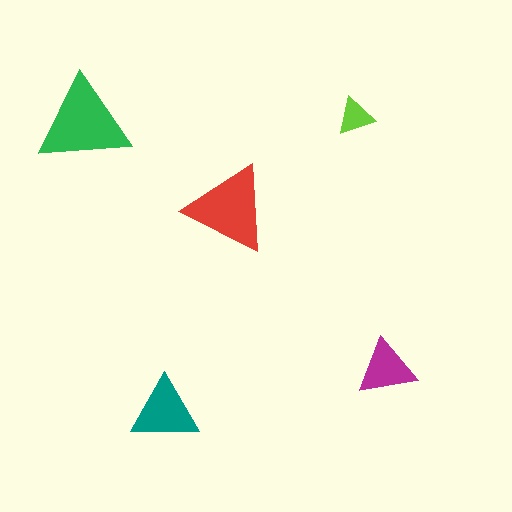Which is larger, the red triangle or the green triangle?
The green one.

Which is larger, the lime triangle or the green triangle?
The green one.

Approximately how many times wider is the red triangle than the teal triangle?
About 1.5 times wider.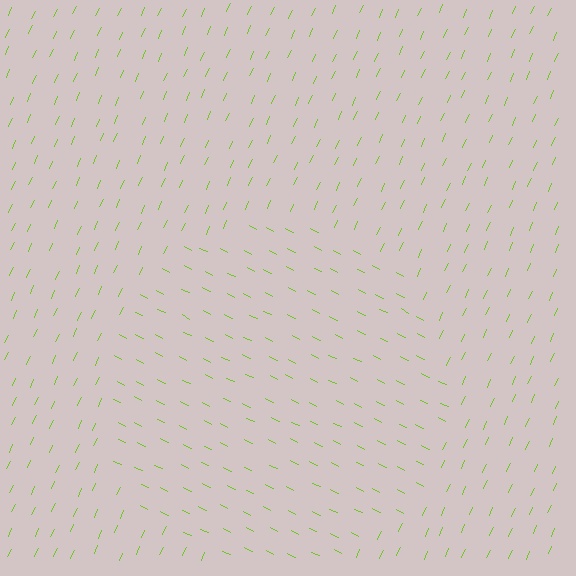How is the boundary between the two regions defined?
The boundary is defined purely by a change in line orientation (approximately 88 degrees difference). All lines are the same color and thickness.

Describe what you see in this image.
The image is filled with small lime line segments. A circle region in the image has lines oriented differently from the surrounding lines, creating a visible texture boundary.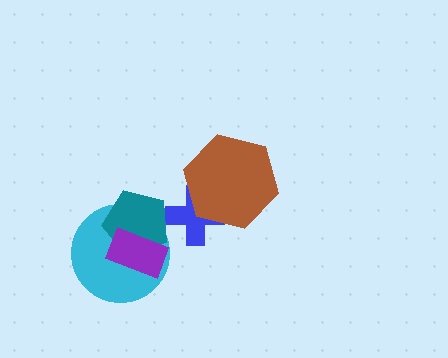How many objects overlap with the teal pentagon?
2 objects overlap with the teal pentagon.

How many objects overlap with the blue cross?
1 object overlaps with the blue cross.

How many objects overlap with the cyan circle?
2 objects overlap with the cyan circle.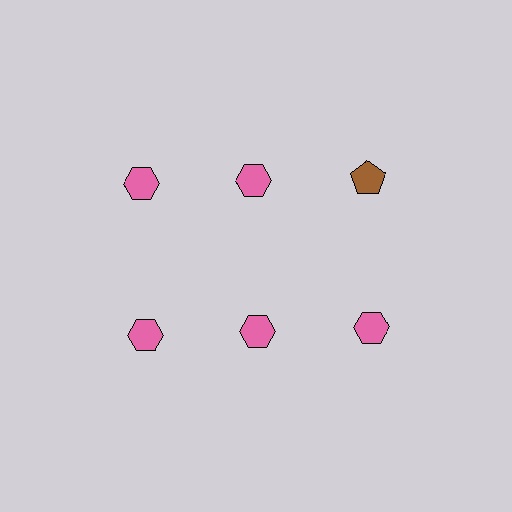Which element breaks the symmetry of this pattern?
The brown pentagon in the top row, center column breaks the symmetry. All other shapes are pink hexagons.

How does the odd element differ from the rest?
It differs in both color (brown instead of pink) and shape (pentagon instead of hexagon).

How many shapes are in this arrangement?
There are 6 shapes arranged in a grid pattern.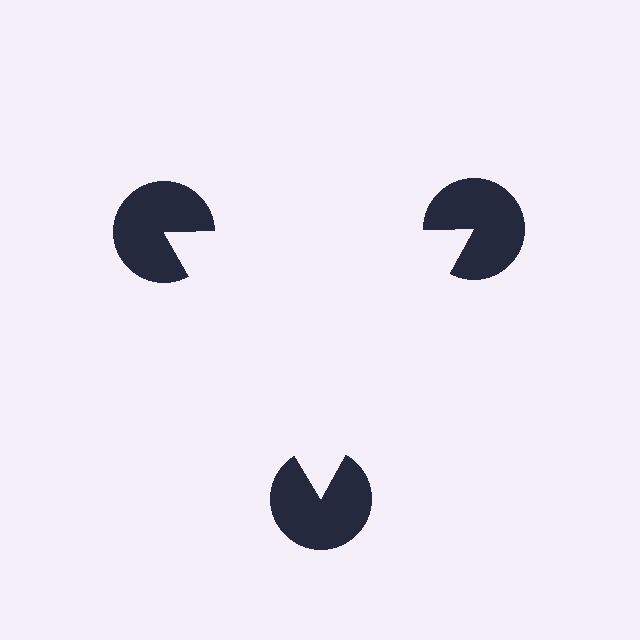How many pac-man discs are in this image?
There are 3 — one at each vertex of the illusory triangle.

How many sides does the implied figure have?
3 sides.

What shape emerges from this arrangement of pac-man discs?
An illusory triangle — its edges are inferred from the aligned wedge cuts in the pac-man discs, not physically drawn.